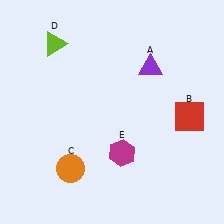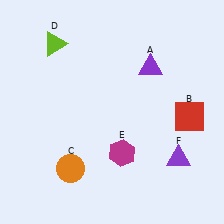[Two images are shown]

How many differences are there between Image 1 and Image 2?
There is 1 difference between the two images.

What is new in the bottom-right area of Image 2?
A purple triangle (F) was added in the bottom-right area of Image 2.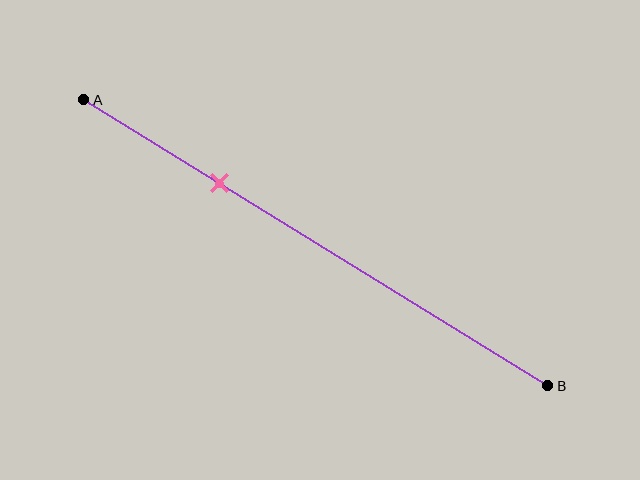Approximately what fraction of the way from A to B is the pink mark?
The pink mark is approximately 30% of the way from A to B.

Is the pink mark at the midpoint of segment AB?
No, the mark is at about 30% from A, not at the 50% midpoint.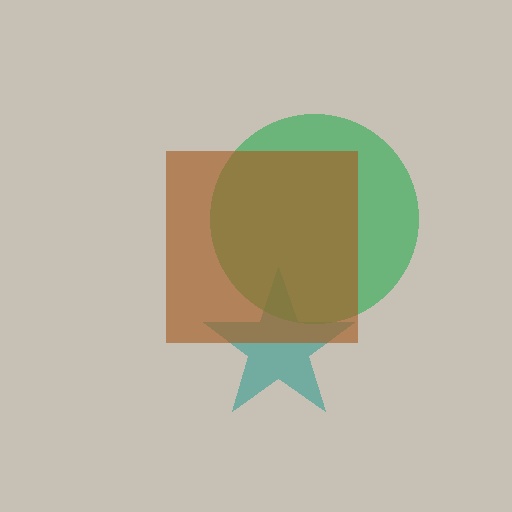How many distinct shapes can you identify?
There are 3 distinct shapes: a teal star, a green circle, a brown square.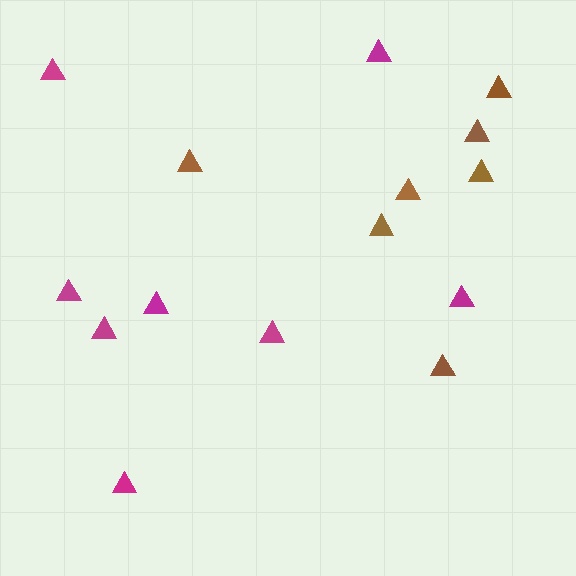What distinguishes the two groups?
There are 2 groups: one group of magenta triangles (8) and one group of brown triangles (7).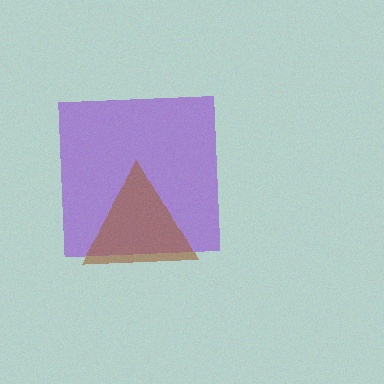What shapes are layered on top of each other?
The layered shapes are: a purple square, a brown triangle.